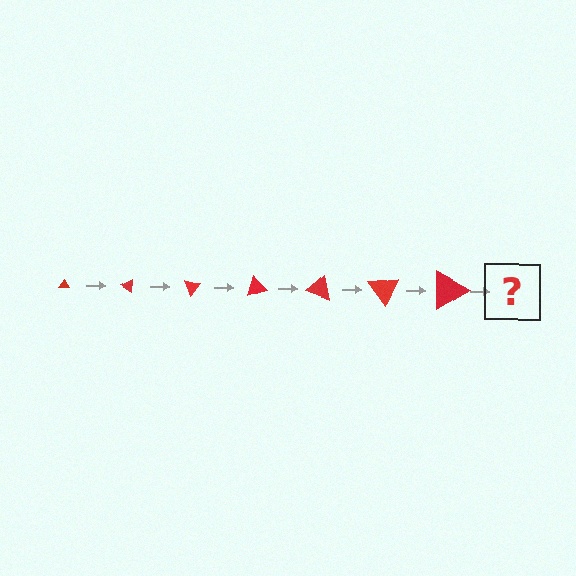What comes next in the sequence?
The next element should be a triangle, larger than the previous one and rotated 245 degrees from the start.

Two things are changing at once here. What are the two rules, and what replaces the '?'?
The two rules are that the triangle grows larger each step and it rotates 35 degrees each step. The '?' should be a triangle, larger than the previous one and rotated 245 degrees from the start.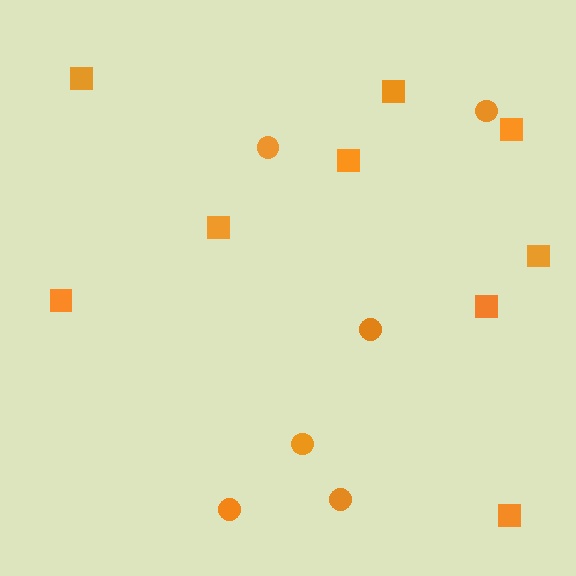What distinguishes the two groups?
There are 2 groups: one group of squares (9) and one group of circles (6).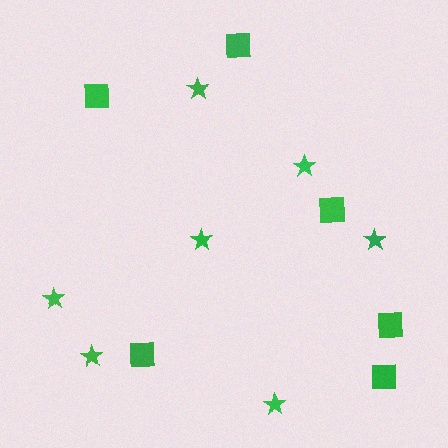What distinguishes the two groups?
There are 2 groups: one group of squares (6) and one group of stars (7).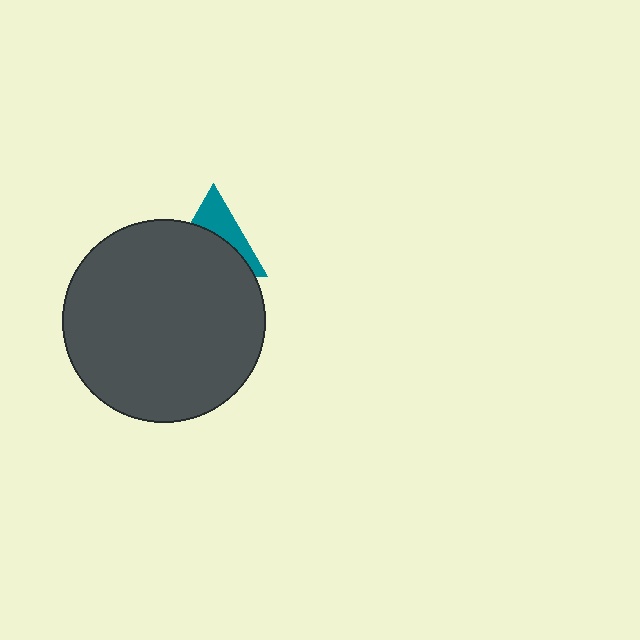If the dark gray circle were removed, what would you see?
You would see the complete teal triangle.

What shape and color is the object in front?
The object in front is a dark gray circle.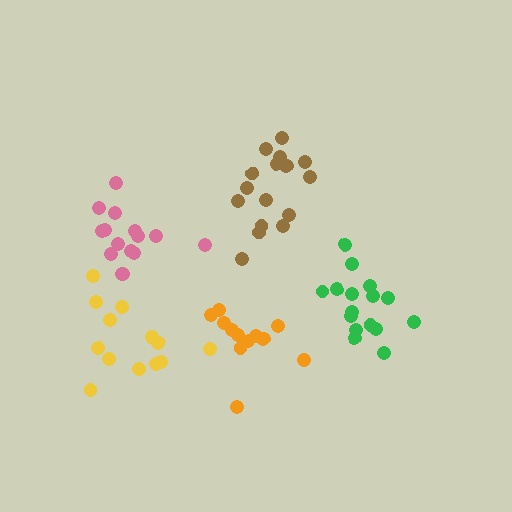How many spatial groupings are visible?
There are 5 spatial groupings.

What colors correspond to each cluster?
The clusters are colored: green, pink, brown, yellow, orange.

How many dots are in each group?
Group 1: 16 dots, Group 2: 15 dots, Group 3: 16 dots, Group 4: 13 dots, Group 5: 12 dots (72 total).